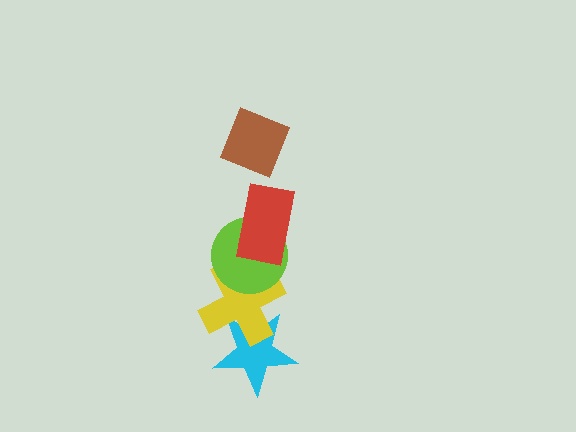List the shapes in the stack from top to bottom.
From top to bottom: the brown diamond, the red rectangle, the lime circle, the yellow cross, the cyan star.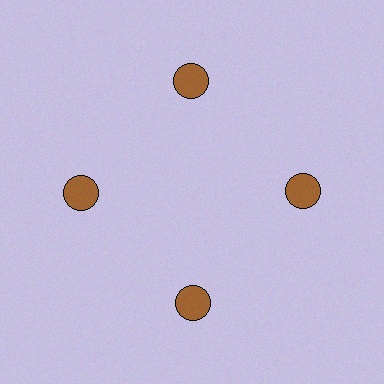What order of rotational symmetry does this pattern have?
This pattern has 4-fold rotational symmetry.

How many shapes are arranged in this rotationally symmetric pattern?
There are 4 shapes, arranged in 4 groups of 1.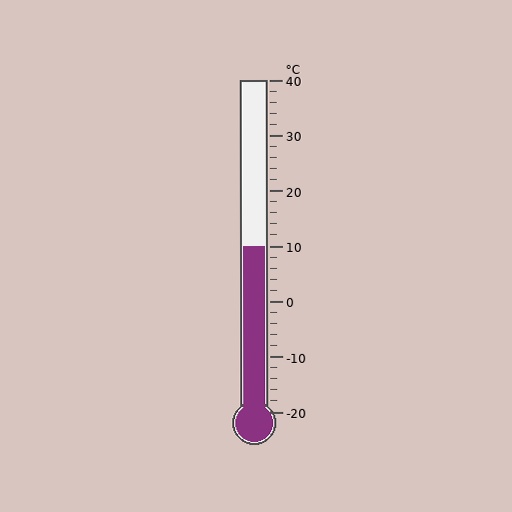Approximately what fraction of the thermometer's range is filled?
The thermometer is filled to approximately 50% of its range.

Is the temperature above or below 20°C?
The temperature is below 20°C.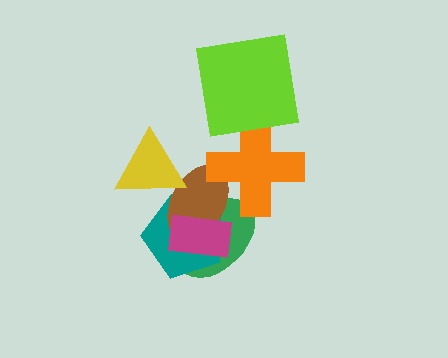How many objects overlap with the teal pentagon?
3 objects overlap with the teal pentagon.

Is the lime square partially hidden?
No, no other shape covers it.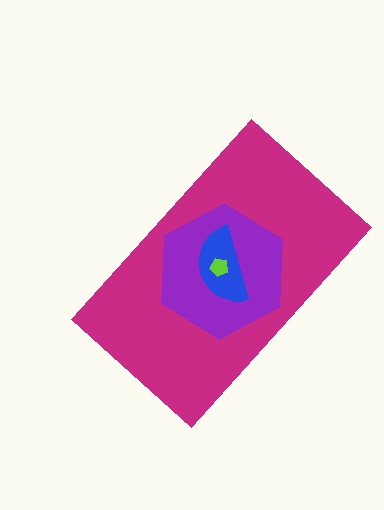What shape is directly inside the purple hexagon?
The blue semicircle.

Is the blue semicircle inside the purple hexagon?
Yes.